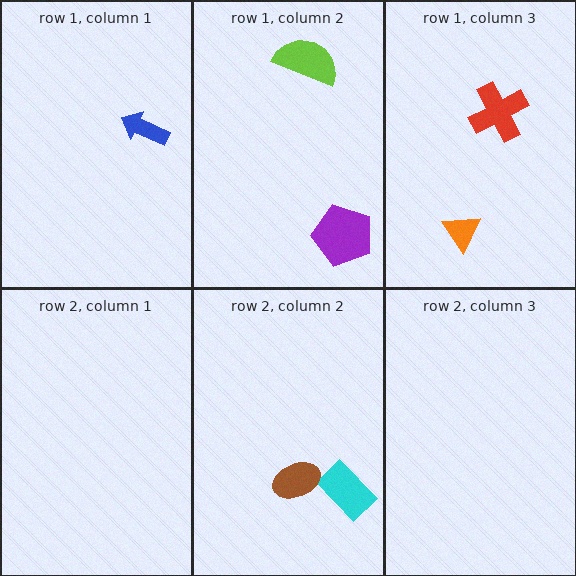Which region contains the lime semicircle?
The row 1, column 2 region.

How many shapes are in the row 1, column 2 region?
2.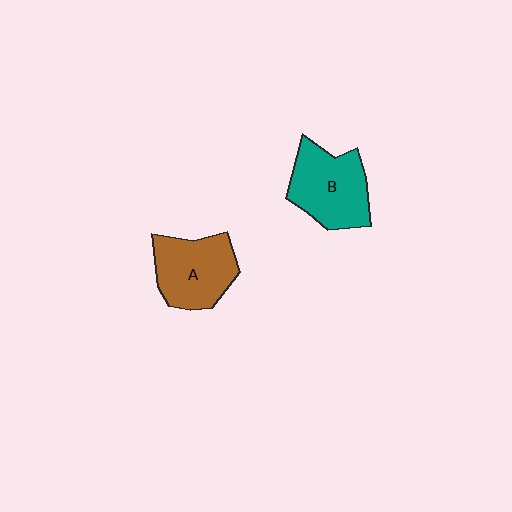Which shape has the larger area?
Shape B (teal).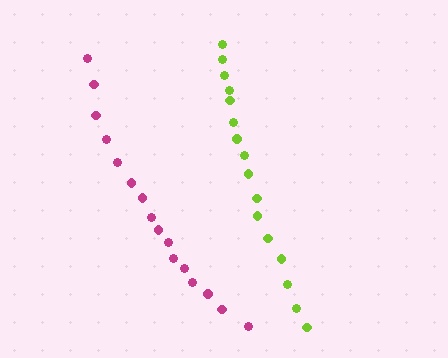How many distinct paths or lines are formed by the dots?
There are 2 distinct paths.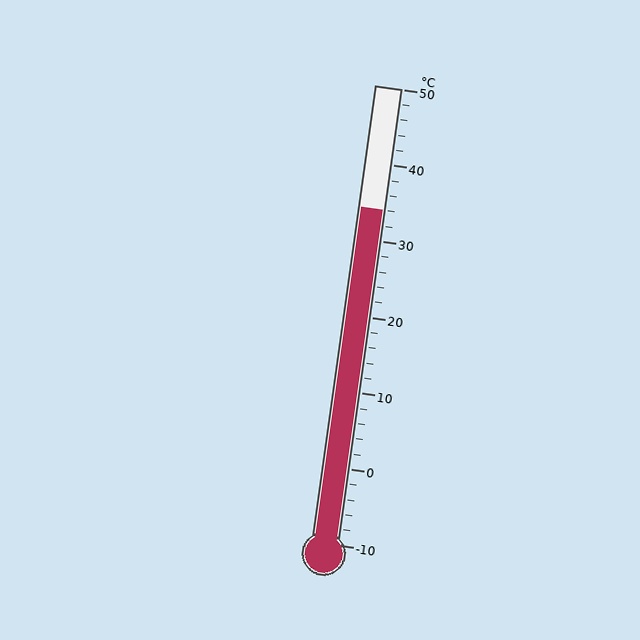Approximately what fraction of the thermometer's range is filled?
The thermometer is filled to approximately 75% of its range.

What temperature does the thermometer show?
The thermometer shows approximately 34°C.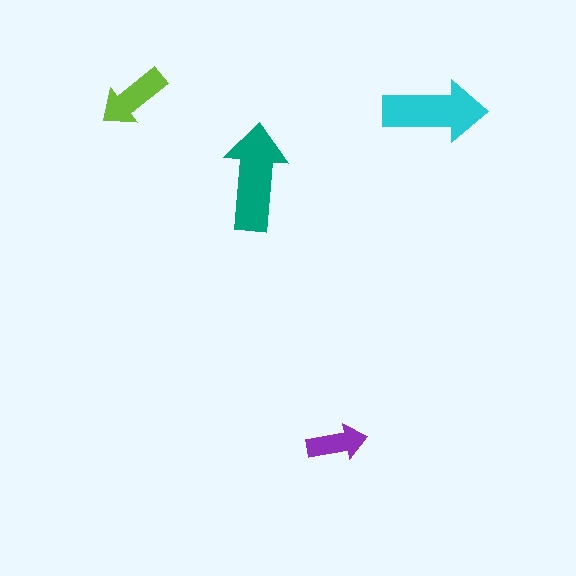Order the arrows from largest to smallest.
the teal one, the cyan one, the lime one, the purple one.